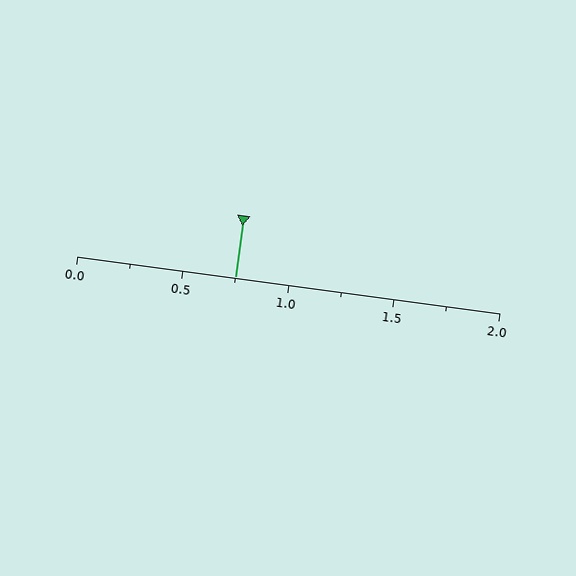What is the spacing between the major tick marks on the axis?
The major ticks are spaced 0.5 apart.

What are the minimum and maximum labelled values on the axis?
The axis runs from 0.0 to 2.0.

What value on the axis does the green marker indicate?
The marker indicates approximately 0.75.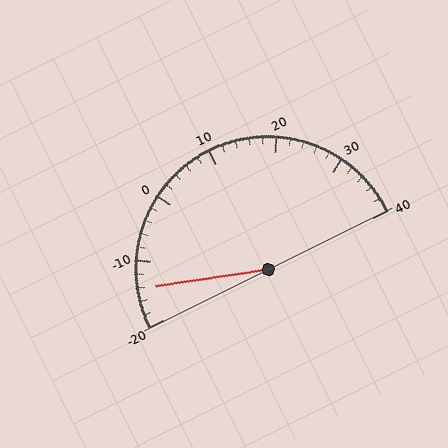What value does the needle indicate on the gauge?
The needle indicates approximately -14.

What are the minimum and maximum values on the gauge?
The gauge ranges from -20 to 40.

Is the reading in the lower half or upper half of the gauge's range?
The reading is in the lower half of the range (-20 to 40).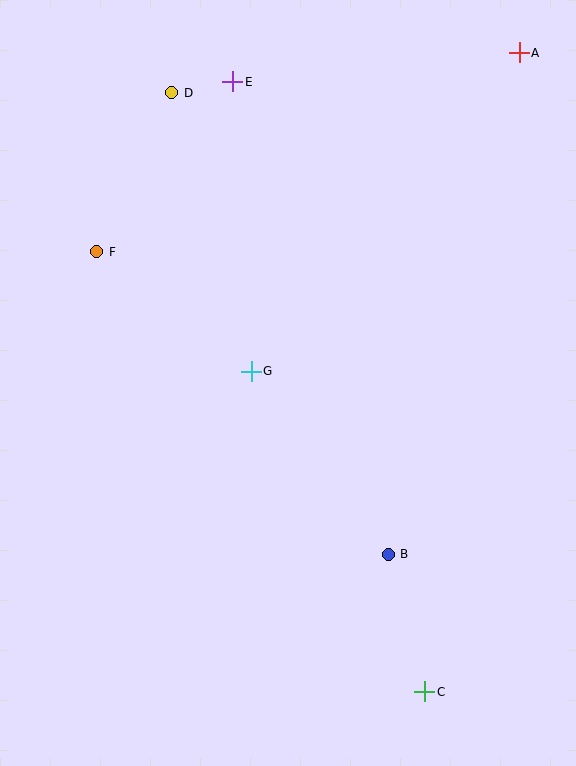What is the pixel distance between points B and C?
The distance between B and C is 142 pixels.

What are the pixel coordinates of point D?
Point D is at (172, 93).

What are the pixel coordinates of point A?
Point A is at (519, 53).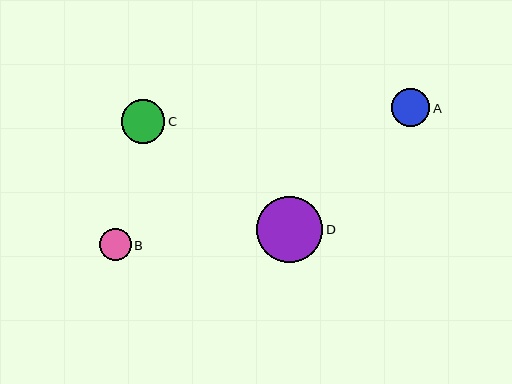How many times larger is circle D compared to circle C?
Circle D is approximately 1.5 times the size of circle C.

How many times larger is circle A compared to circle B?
Circle A is approximately 1.2 times the size of circle B.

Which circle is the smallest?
Circle B is the smallest with a size of approximately 32 pixels.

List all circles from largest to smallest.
From largest to smallest: D, C, A, B.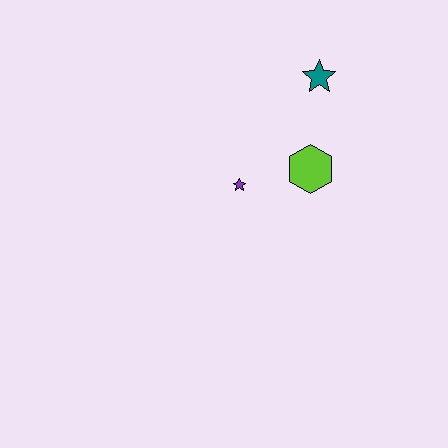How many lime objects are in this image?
There is 1 lime object.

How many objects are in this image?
There are 3 objects.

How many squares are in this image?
There are no squares.